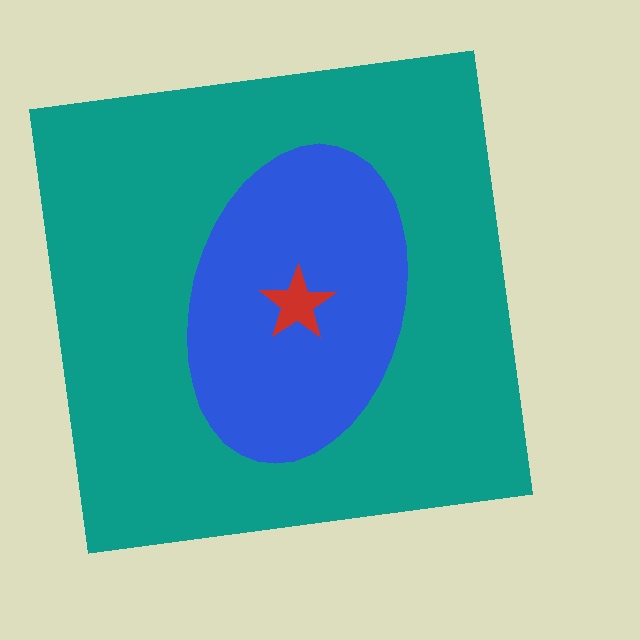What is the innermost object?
The red star.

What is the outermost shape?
The teal square.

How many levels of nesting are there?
3.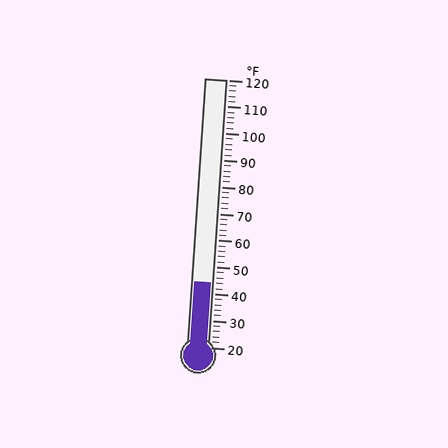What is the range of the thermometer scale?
The thermometer scale ranges from 20°F to 120°F.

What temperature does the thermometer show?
The thermometer shows approximately 44°F.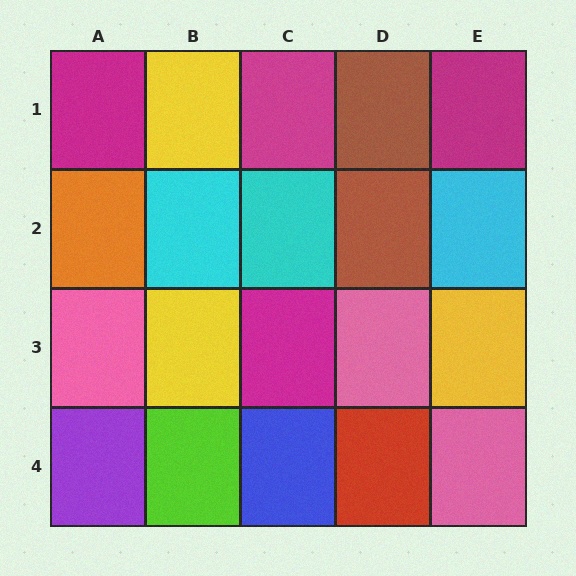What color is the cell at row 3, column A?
Pink.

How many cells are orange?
1 cell is orange.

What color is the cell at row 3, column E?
Yellow.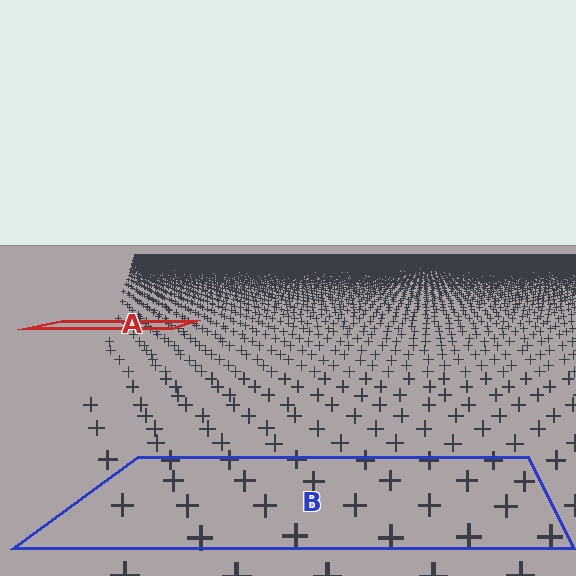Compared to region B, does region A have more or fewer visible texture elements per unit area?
Region A has more texture elements per unit area — they are packed more densely because it is farther away.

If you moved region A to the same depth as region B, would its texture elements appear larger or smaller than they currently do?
They would appear larger. At a closer depth, the same texture elements are projected at a bigger on-screen size.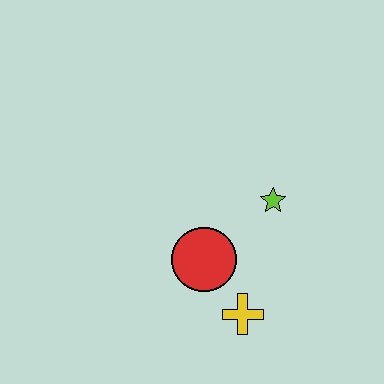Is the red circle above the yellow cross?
Yes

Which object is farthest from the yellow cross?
The lime star is farthest from the yellow cross.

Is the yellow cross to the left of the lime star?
Yes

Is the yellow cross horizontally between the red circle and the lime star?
Yes